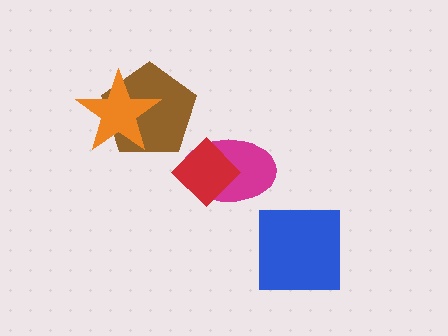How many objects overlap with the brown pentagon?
1 object overlaps with the brown pentagon.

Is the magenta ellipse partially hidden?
Yes, it is partially covered by another shape.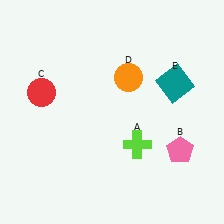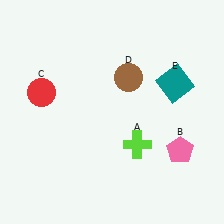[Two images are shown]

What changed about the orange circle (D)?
In Image 1, D is orange. In Image 2, it changed to brown.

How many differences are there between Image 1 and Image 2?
There is 1 difference between the two images.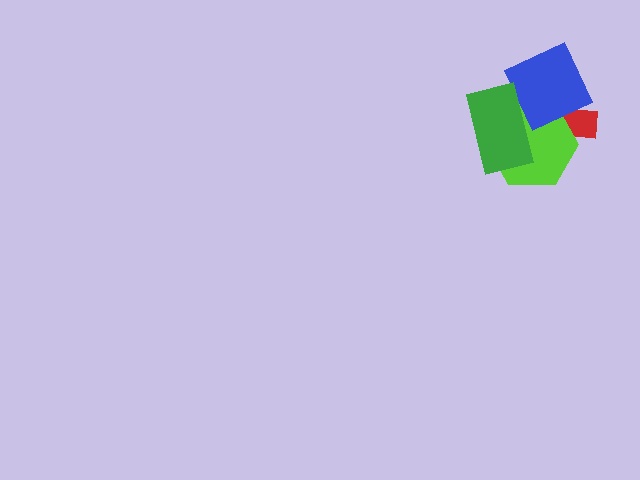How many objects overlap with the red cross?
3 objects overlap with the red cross.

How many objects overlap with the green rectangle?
3 objects overlap with the green rectangle.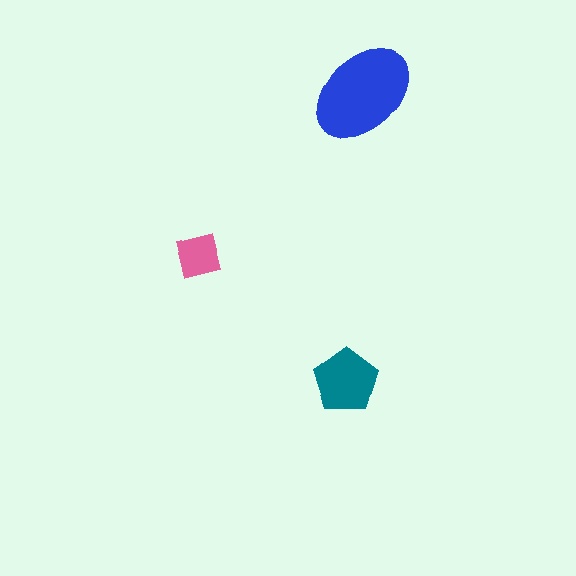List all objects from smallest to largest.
The pink square, the teal pentagon, the blue ellipse.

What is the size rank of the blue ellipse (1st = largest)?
1st.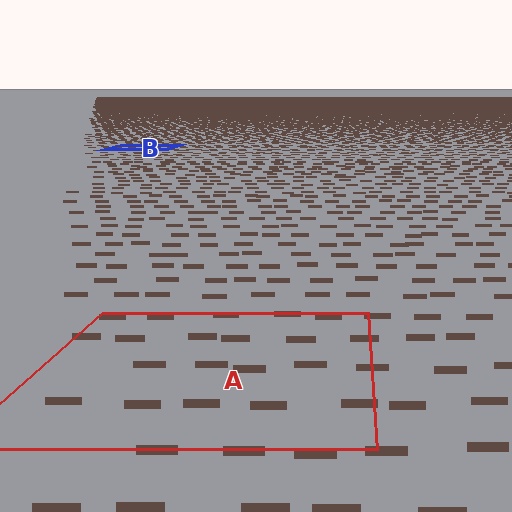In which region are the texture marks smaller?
The texture marks are smaller in region B, because it is farther away.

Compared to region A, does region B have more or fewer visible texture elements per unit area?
Region B has more texture elements per unit area — they are packed more densely because it is farther away.